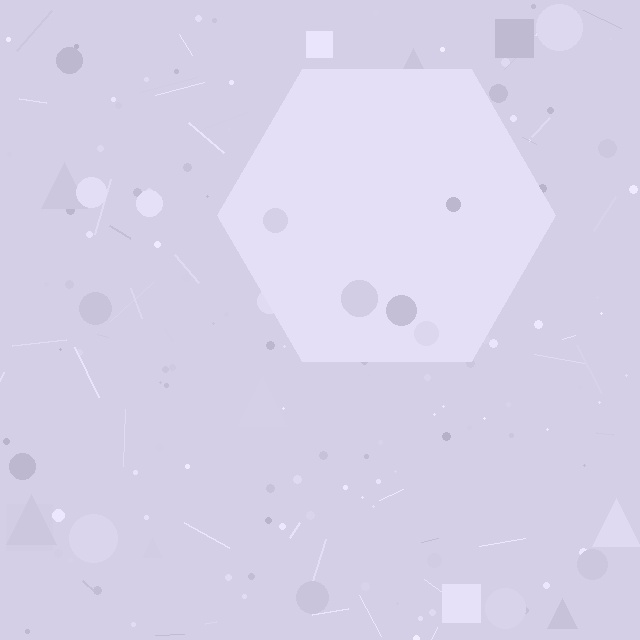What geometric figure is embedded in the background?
A hexagon is embedded in the background.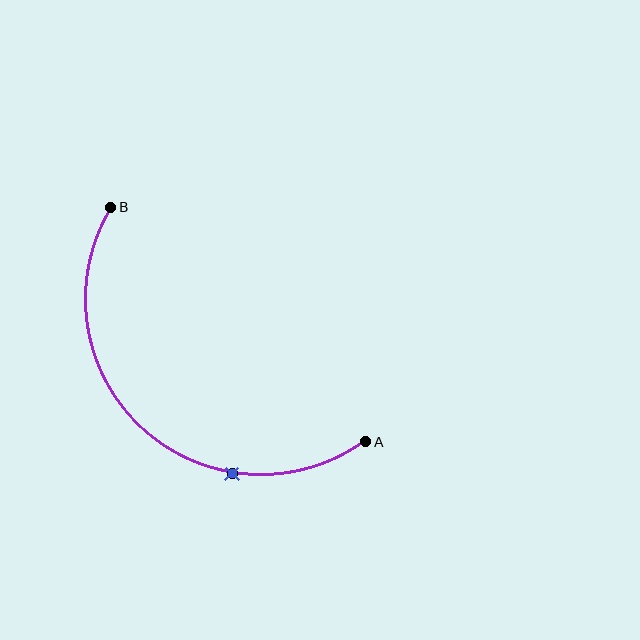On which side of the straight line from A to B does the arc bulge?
The arc bulges below and to the left of the straight line connecting A and B.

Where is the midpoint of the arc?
The arc midpoint is the point on the curve farthest from the straight line joining A and B. It sits below and to the left of that line.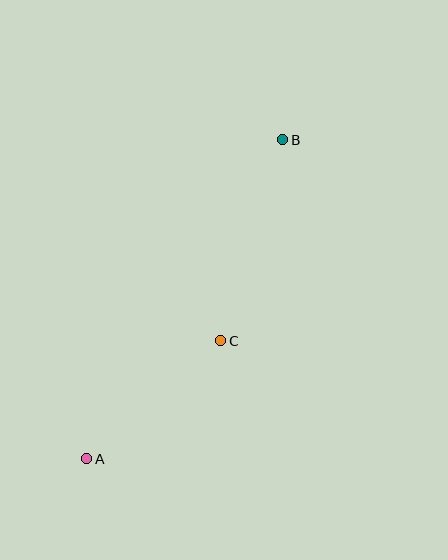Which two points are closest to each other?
Points A and C are closest to each other.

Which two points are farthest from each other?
Points A and B are farthest from each other.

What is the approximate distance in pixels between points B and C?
The distance between B and C is approximately 210 pixels.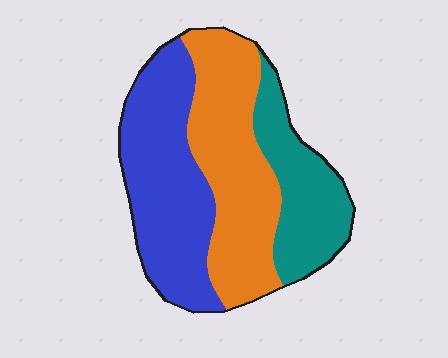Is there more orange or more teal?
Orange.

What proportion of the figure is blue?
Blue covers around 40% of the figure.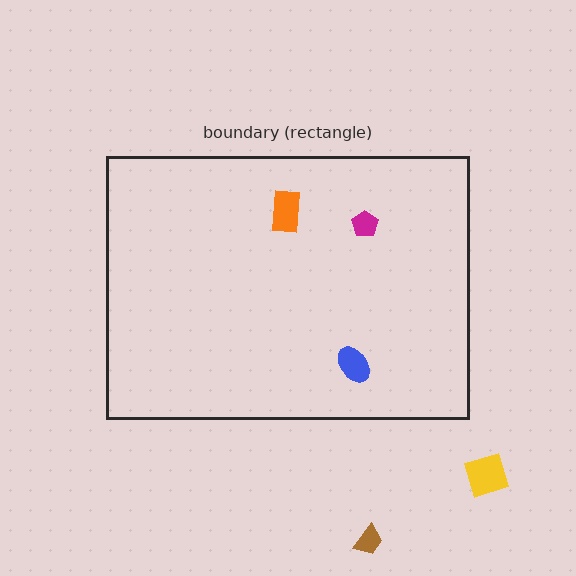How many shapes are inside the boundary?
3 inside, 2 outside.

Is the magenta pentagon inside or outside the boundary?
Inside.